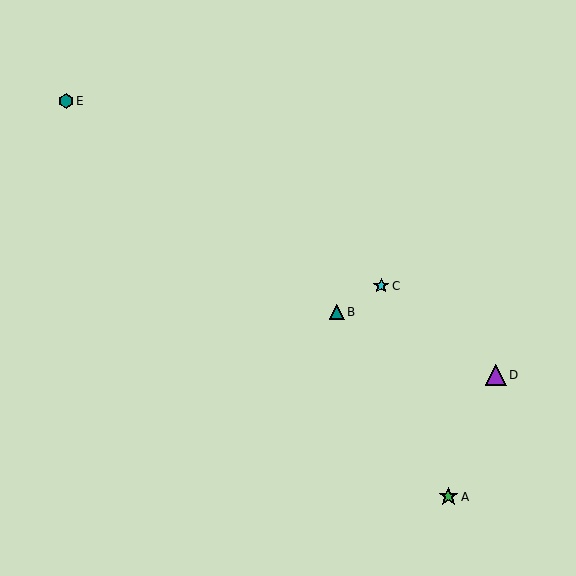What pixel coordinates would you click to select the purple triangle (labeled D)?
Click at (496, 375) to select the purple triangle D.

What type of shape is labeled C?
Shape C is a cyan star.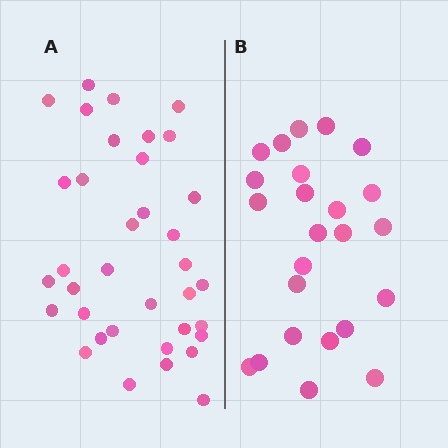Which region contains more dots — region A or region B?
Region A (the left region) has more dots.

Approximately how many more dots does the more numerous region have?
Region A has roughly 12 or so more dots than region B.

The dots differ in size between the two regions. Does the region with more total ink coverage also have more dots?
No. Region B has more total ink coverage because its dots are larger, but region A actually contains more individual dots. Total area can be misleading — the number of items is what matters here.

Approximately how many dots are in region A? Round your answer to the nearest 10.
About 40 dots. (The exact count is 36, which rounds to 40.)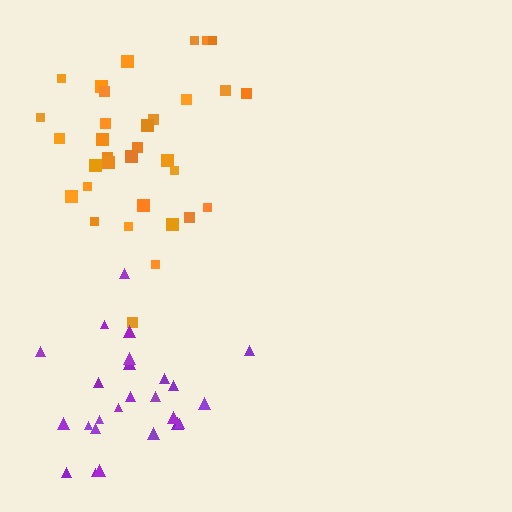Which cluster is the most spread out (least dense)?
Orange.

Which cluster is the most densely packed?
Purple.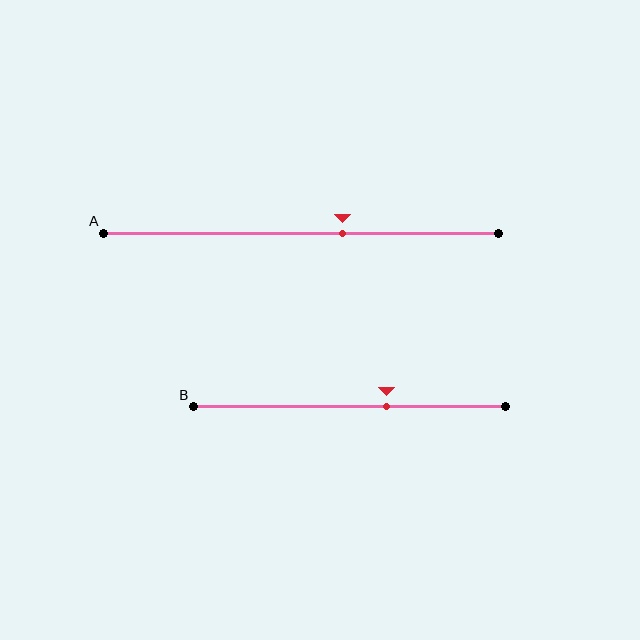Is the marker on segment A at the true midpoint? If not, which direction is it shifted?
No, the marker on segment A is shifted to the right by about 11% of the segment length.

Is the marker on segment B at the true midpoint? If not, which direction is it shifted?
No, the marker on segment B is shifted to the right by about 12% of the segment length.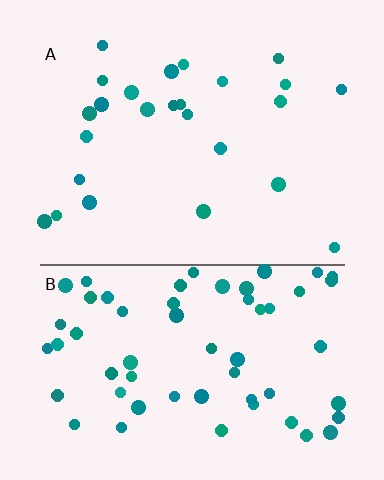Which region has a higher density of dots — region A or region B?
B (the bottom).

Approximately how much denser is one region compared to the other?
Approximately 2.4× — region B over region A.